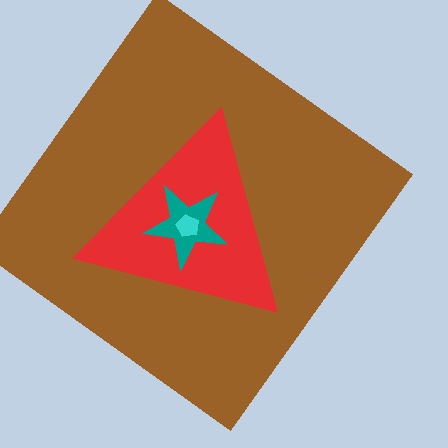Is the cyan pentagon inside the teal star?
Yes.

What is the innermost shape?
The cyan pentagon.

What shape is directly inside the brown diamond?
The red triangle.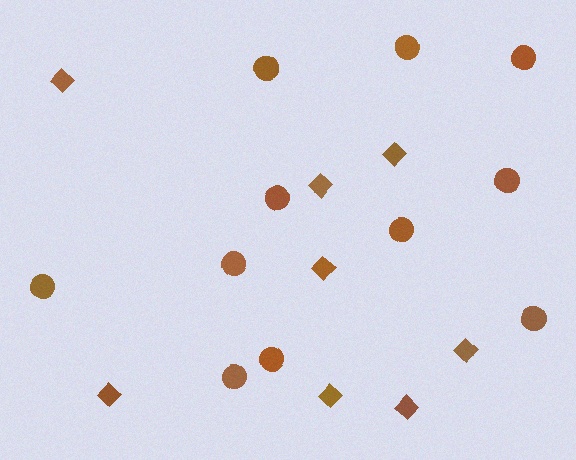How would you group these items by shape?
There are 2 groups: one group of diamonds (8) and one group of circles (11).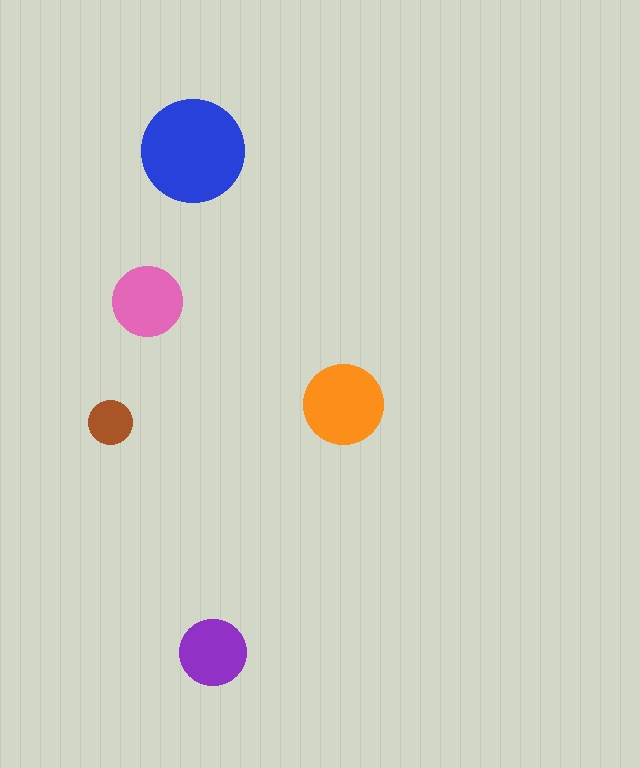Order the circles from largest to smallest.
the blue one, the orange one, the pink one, the purple one, the brown one.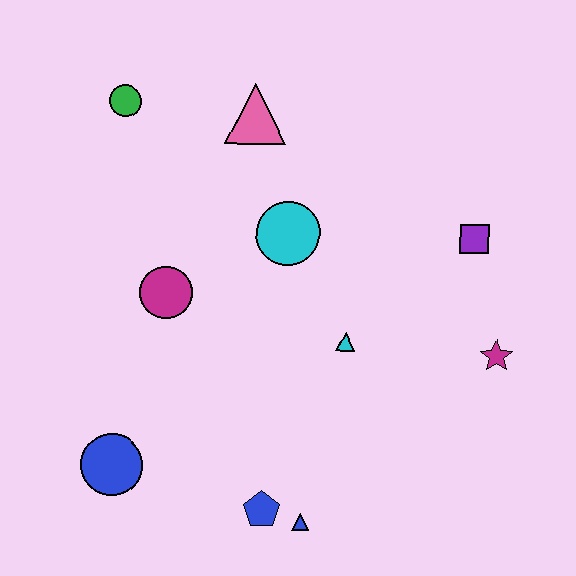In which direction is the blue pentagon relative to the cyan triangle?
The blue pentagon is below the cyan triangle.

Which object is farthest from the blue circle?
The purple square is farthest from the blue circle.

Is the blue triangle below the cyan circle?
Yes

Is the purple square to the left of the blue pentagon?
No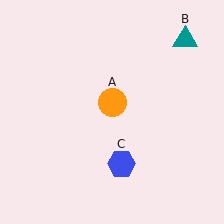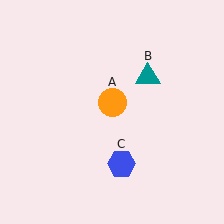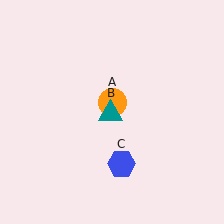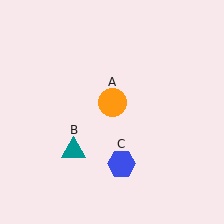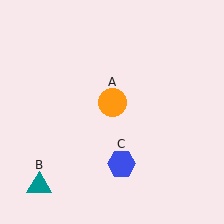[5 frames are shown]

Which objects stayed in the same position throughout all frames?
Orange circle (object A) and blue hexagon (object C) remained stationary.